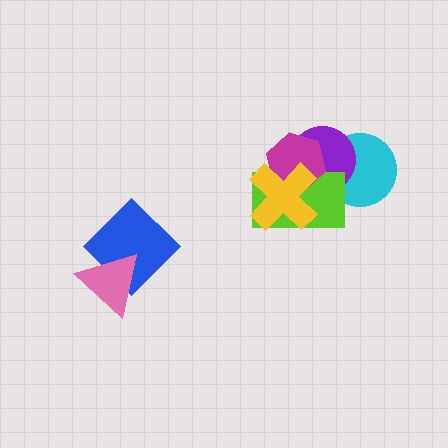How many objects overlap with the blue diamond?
1 object overlaps with the blue diamond.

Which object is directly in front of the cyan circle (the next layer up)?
The purple circle is directly in front of the cyan circle.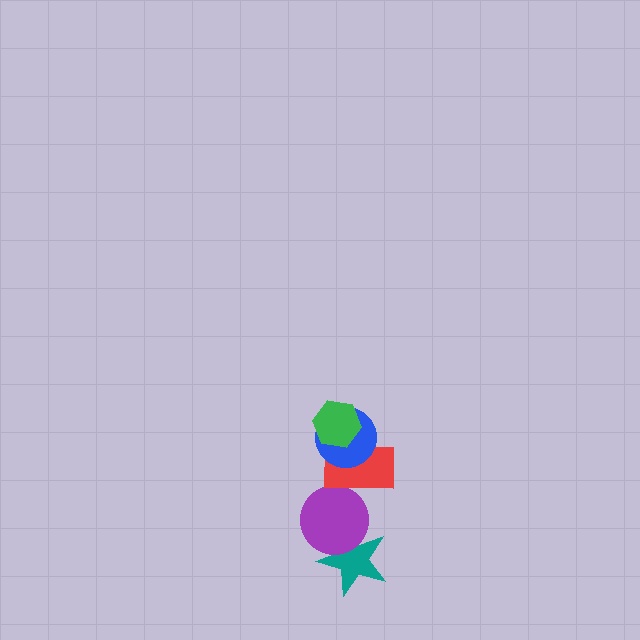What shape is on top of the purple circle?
The red rectangle is on top of the purple circle.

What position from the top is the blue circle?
The blue circle is 2nd from the top.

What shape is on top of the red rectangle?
The blue circle is on top of the red rectangle.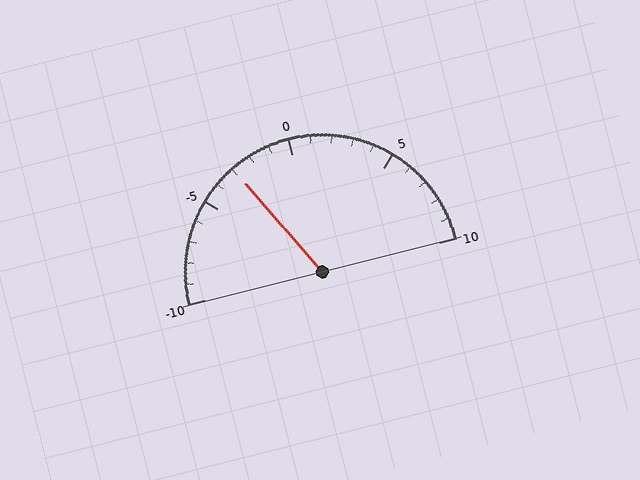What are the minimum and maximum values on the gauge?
The gauge ranges from -10 to 10.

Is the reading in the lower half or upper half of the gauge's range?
The reading is in the lower half of the range (-10 to 10).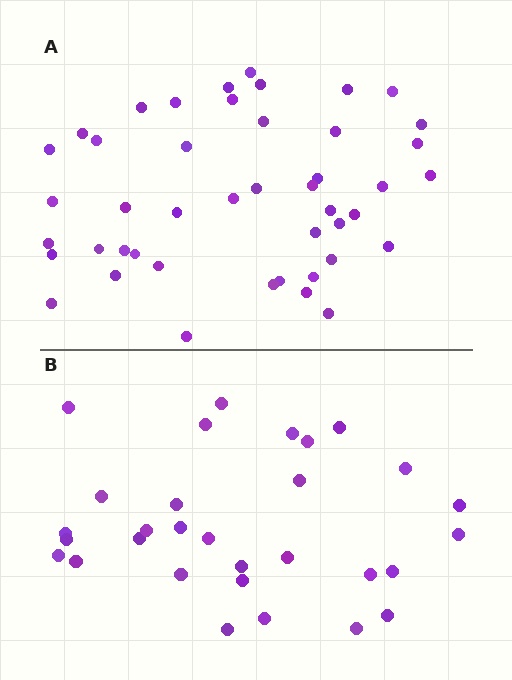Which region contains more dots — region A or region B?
Region A (the top region) has more dots.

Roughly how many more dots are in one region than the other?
Region A has approximately 15 more dots than region B.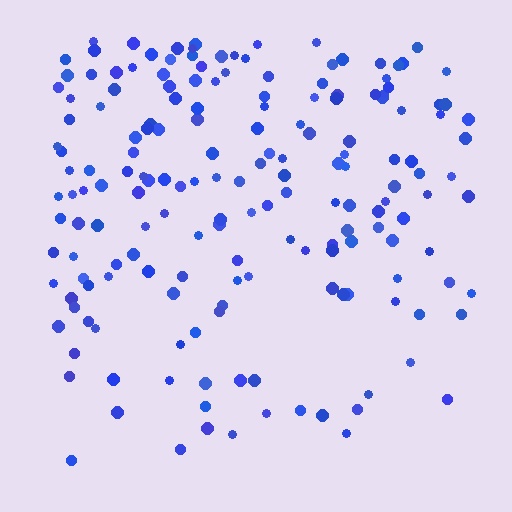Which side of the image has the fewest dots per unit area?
The bottom.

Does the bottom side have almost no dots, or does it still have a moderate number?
Still a moderate number, just noticeably fewer than the top.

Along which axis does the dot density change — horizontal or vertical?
Vertical.